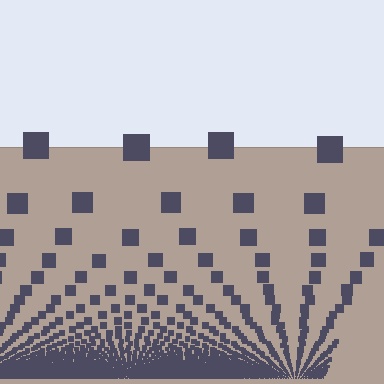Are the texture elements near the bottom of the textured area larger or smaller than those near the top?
Smaller. The gradient is inverted — elements near the bottom are smaller and denser.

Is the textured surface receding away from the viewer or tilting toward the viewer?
The surface appears to tilt toward the viewer. Texture elements get larger and sparser toward the top.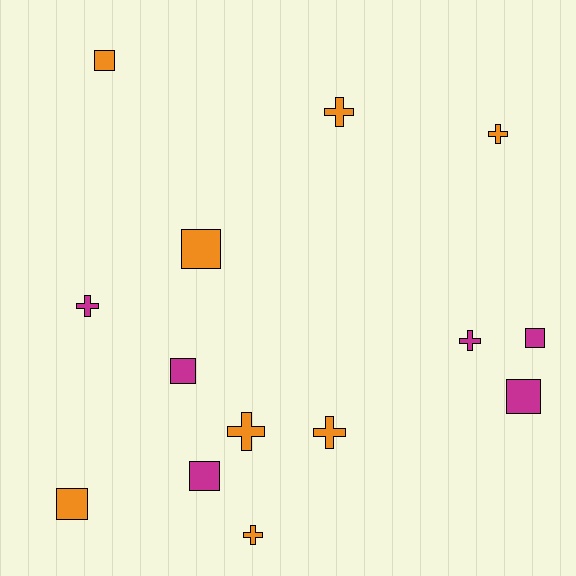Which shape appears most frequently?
Cross, with 7 objects.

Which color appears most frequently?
Orange, with 8 objects.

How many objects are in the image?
There are 14 objects.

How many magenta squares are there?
There are 4 magenta squares.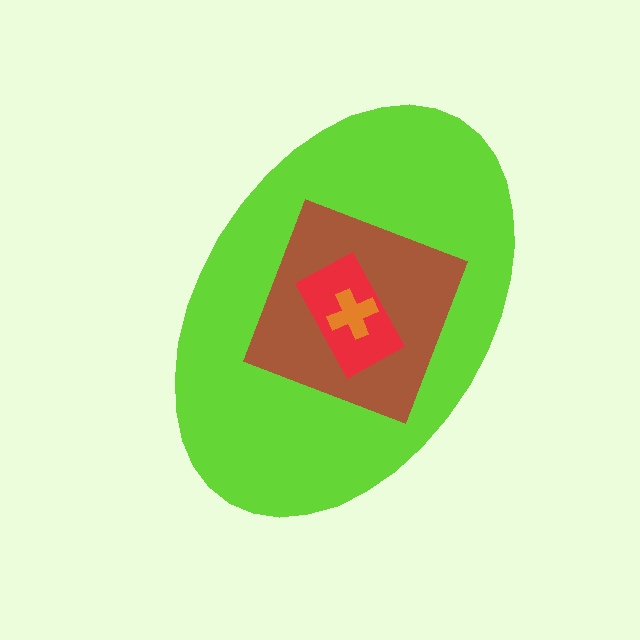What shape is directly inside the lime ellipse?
The brown diamond.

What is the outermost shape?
The lime ellipse.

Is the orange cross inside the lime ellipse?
Yes.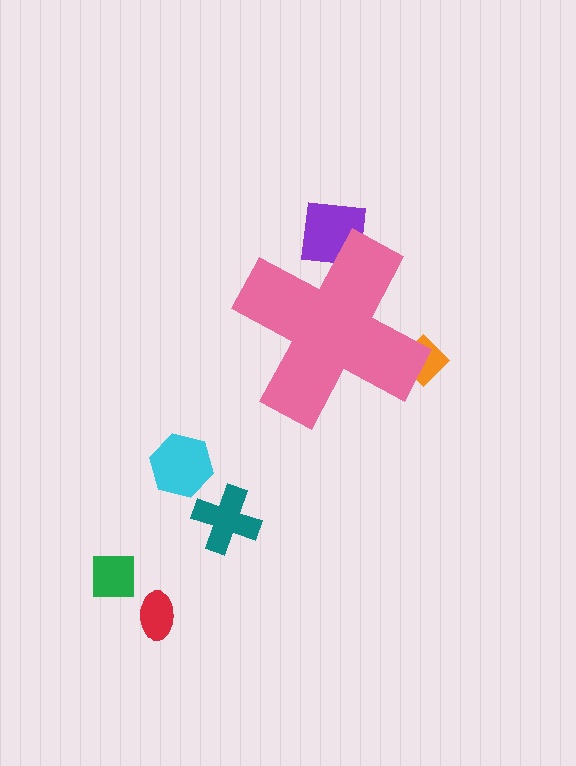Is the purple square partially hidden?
Yes, the purple square is partially hidden behind the pink cross.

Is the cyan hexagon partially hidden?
No, the cyan hexagon is fully visible.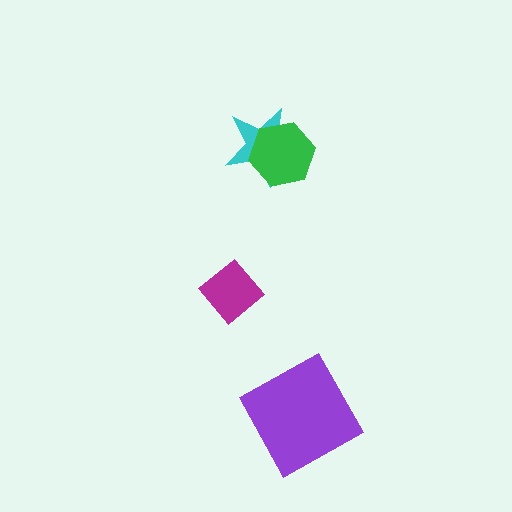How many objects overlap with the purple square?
0 objects overlap with the purple square.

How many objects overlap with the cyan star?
1 object overlaps with the cyan star.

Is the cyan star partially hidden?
Yes, it is partially covered by another shape.